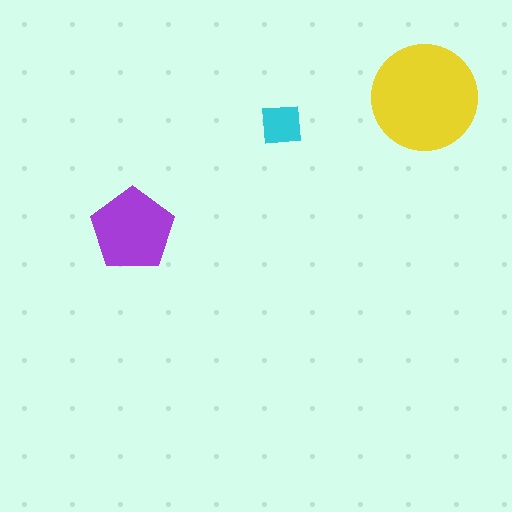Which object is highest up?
The yellow circle is topmost.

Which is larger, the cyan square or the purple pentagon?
The purple pentagon.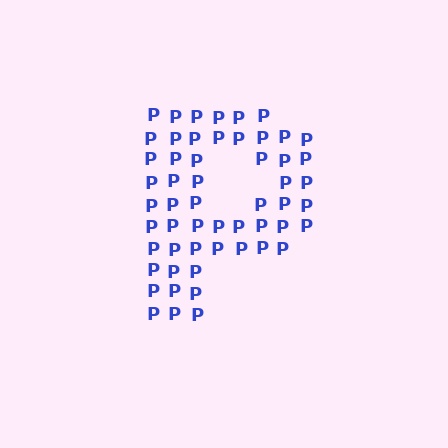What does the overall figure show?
The overall figure shows the letter P.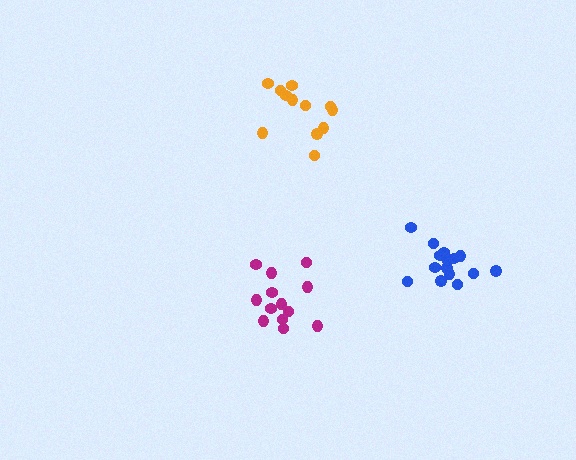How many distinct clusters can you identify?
There are 3 distinct clusters.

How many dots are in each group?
Group 1: 12 dots, Group 2: 16 dots, Group 3: 13 dots (41 total).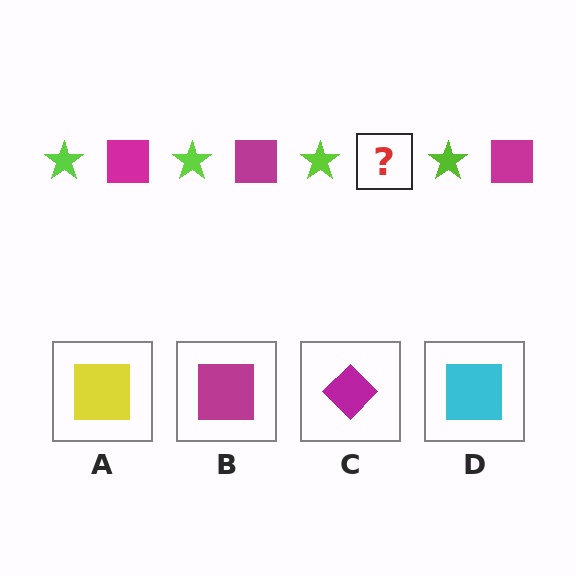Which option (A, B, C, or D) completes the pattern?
B.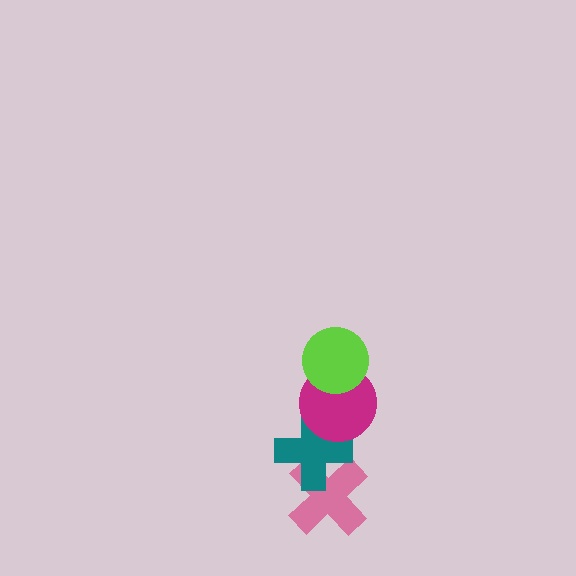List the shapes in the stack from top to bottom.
From top to bottom: the lime circle, the magenta circle, the teal cross, the pink cross.